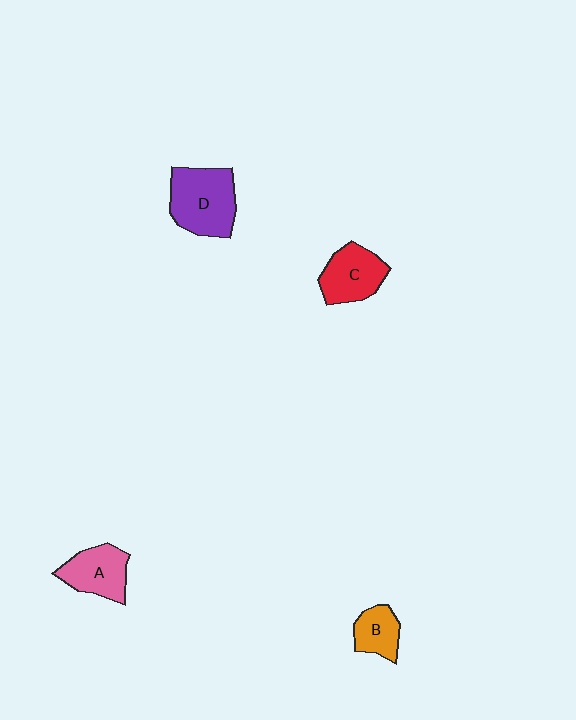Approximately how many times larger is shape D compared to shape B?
Approximately 2.0 times.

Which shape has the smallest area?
Shape B (orange).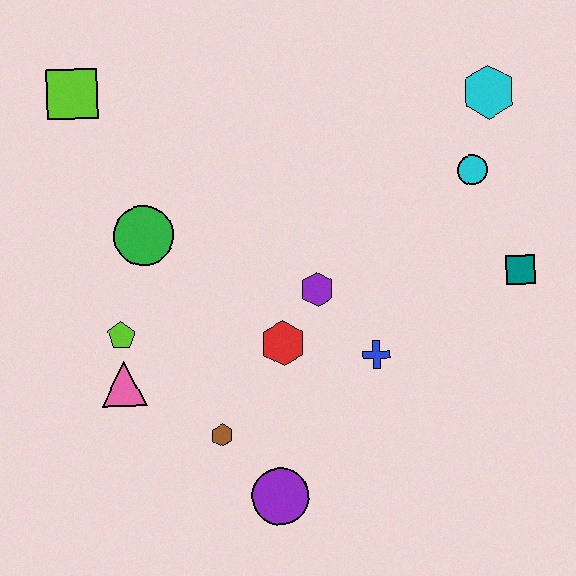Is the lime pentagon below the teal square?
Yes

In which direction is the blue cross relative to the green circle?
The blue cross is to the right of the green circle.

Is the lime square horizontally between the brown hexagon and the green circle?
No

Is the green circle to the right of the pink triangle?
Yes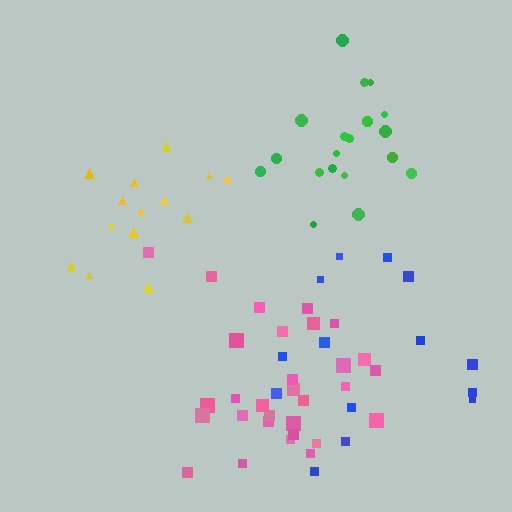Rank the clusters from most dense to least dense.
green, pink, yellow, blue.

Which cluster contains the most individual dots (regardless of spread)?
Pink (30).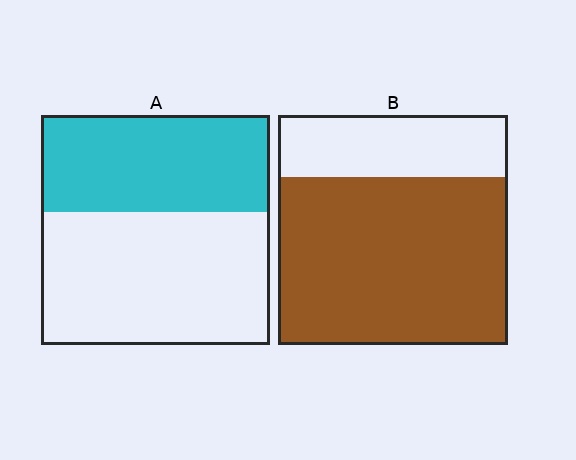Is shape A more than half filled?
No.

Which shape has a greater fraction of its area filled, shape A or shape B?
Shape B.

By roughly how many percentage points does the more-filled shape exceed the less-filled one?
By roughly 30 percentage points (B over A).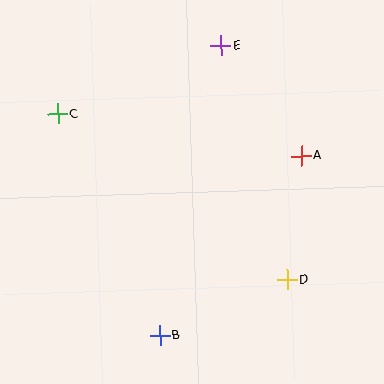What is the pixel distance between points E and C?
The distance between E and C is 177 pixels.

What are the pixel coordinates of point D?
Point D is at (287, 280).